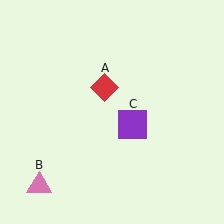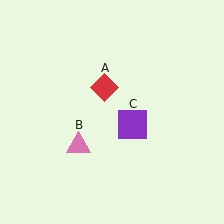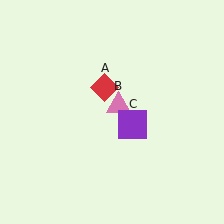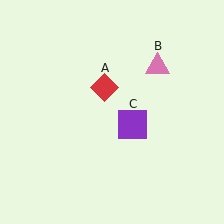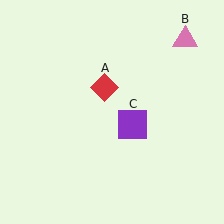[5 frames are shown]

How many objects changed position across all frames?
1 object changed position: pink triangle (object B).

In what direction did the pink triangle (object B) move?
The pink triangle (object B) moved up and to the right.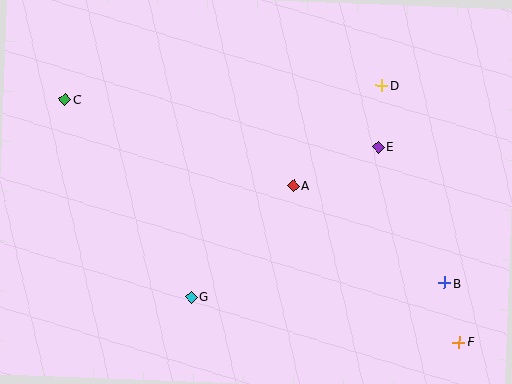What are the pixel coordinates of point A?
Point A is at (293, 186).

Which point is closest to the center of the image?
Point A at (293, 186) is closest to the center.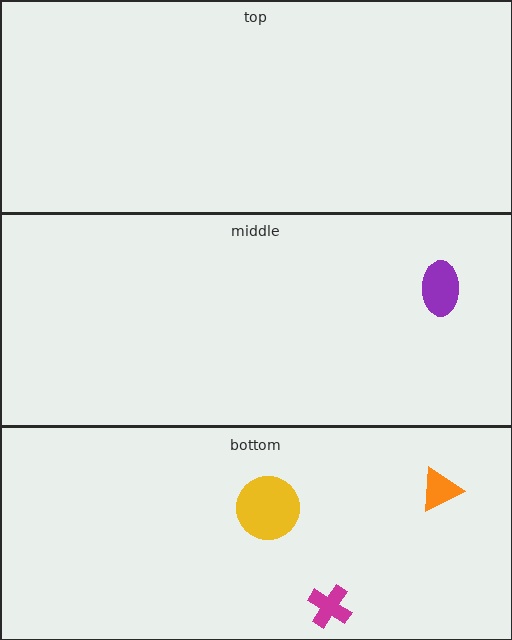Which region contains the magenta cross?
The bottom region.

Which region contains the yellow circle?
The bottom region.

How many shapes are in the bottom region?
3.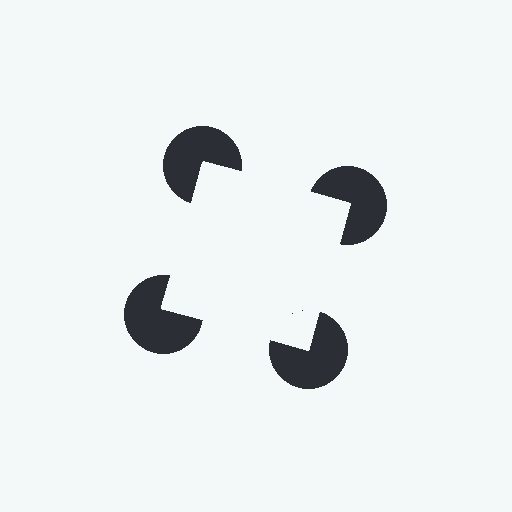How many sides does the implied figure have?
4 sides.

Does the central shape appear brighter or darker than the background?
It typically appears slightly brighter than the background, even though no actual brightness change is drawn.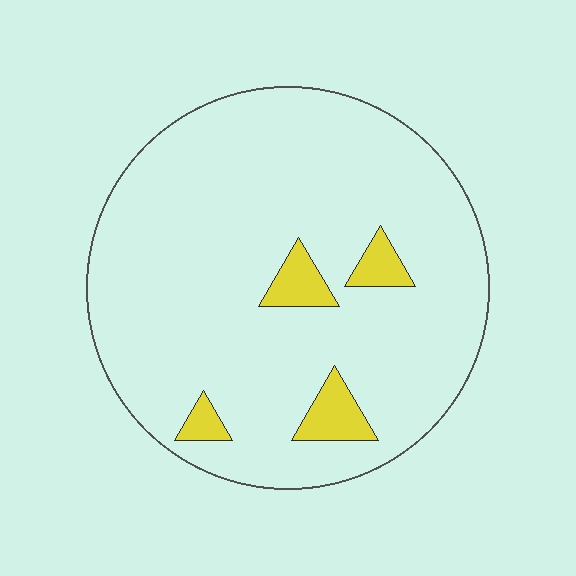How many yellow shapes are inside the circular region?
4.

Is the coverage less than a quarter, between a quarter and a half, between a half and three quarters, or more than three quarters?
Less than a quarter.